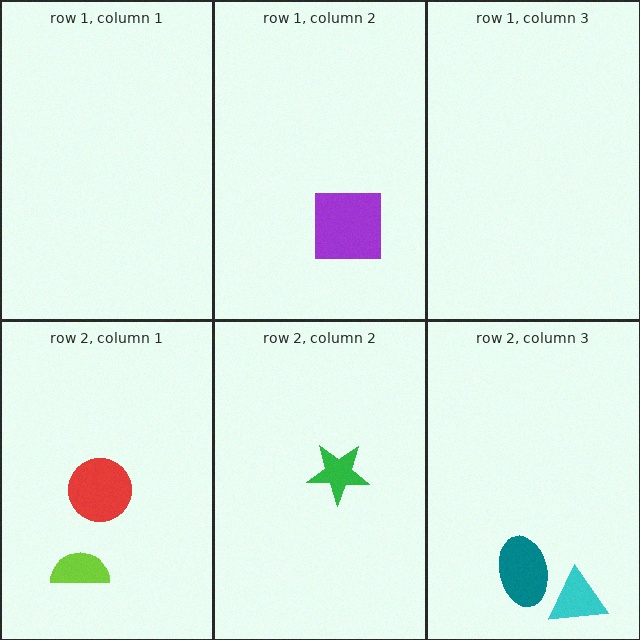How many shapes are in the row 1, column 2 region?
1.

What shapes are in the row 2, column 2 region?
The green star.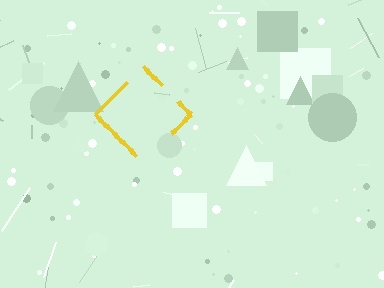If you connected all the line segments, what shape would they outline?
They would outline a diamond.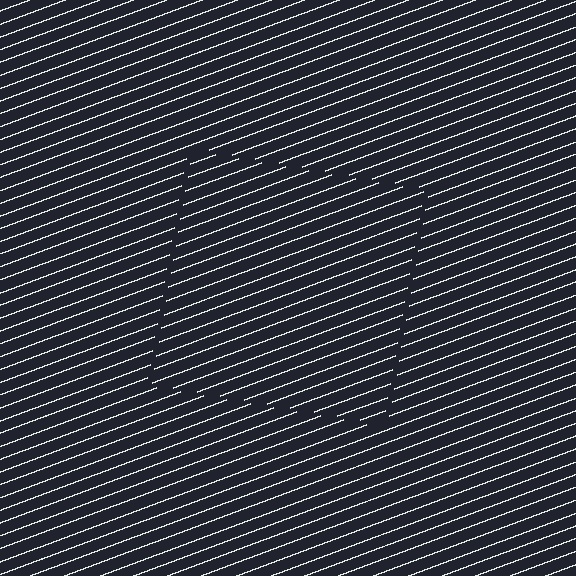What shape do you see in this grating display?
An illusory square. The interior of the shape contains the same grating, shifted by half a period — the contour is defined by the phase discontinuity where line-ends from the inner and outer gratings abut.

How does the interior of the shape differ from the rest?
The interior of the shape contains the same grating, shifted by half a period — the contour is defined by the phase discontinuity where line-ends from the inner and outer gratings abut.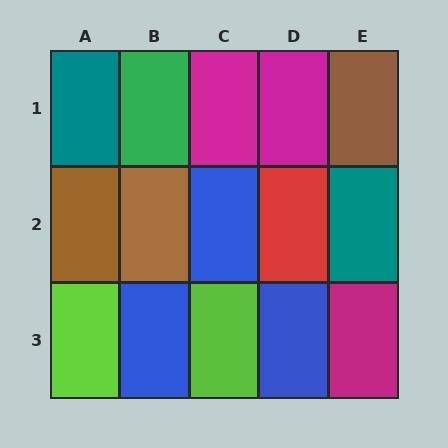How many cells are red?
1 cell is red.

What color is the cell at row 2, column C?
Blue.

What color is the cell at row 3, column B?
Blue.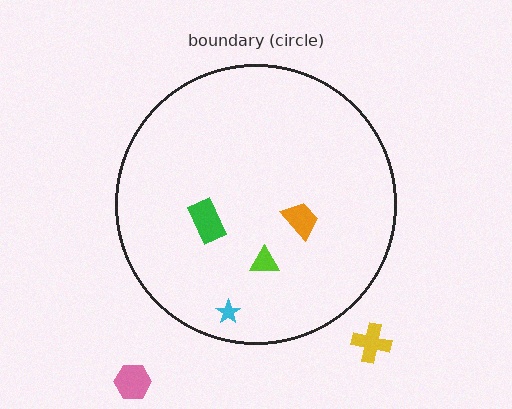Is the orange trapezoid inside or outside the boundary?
Inside.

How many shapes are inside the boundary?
4 inside, 2 outside.